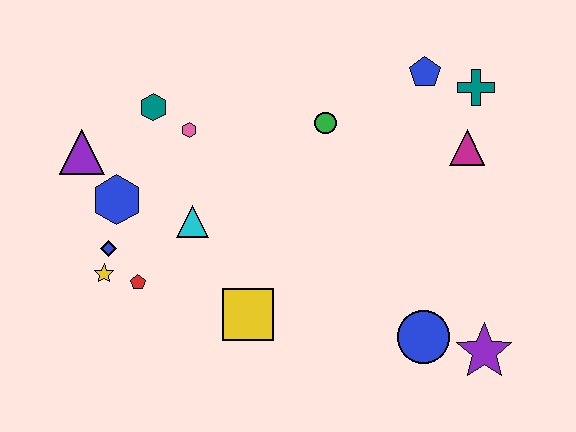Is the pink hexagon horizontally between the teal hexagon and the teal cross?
Yes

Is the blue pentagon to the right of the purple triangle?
Yes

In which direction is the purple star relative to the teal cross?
The purple star is below the teal cross.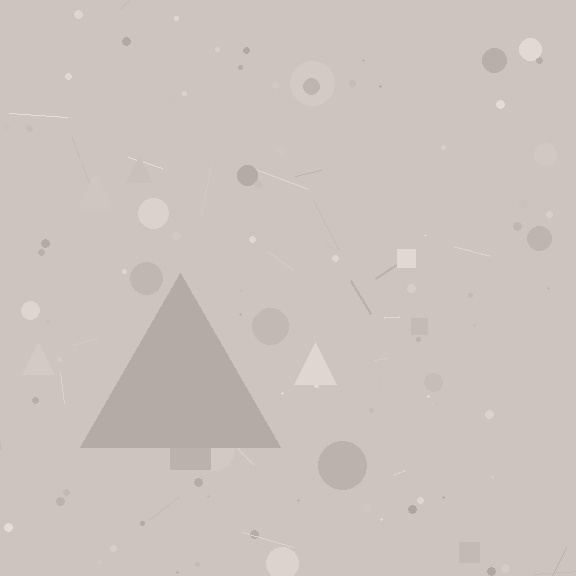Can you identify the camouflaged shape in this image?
The camouflaged shape is a triangle.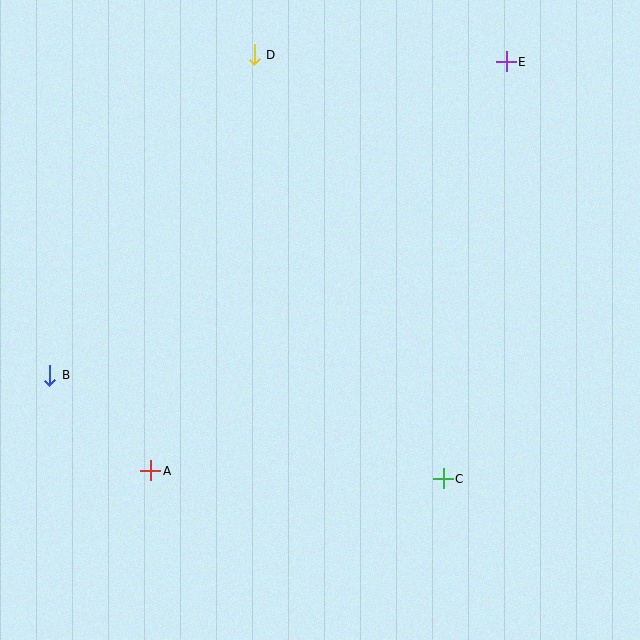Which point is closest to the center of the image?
Point C at (443, 479) is closest to the center.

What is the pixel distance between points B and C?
The distance between B and C is 407 pixels.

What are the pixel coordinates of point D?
Point D is at (254, 55).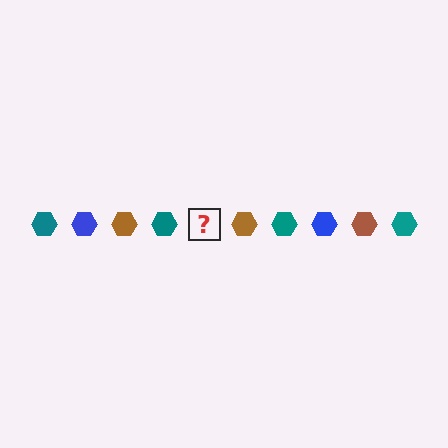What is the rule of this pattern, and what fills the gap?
The rule is that the pattern cycles through teal, blue, brown hexagons. The gap should be filled with a blue hexagon.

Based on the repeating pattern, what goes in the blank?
The blank should be a blue hexagon.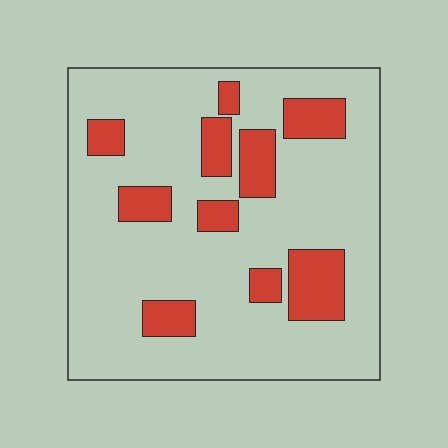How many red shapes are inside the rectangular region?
10.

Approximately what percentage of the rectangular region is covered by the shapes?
Approximately 20%.